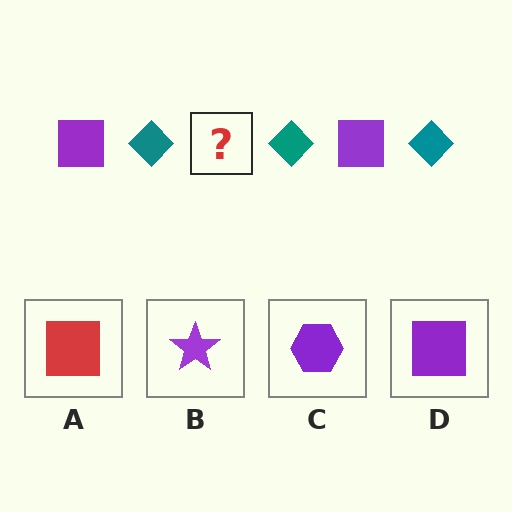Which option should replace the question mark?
Option D.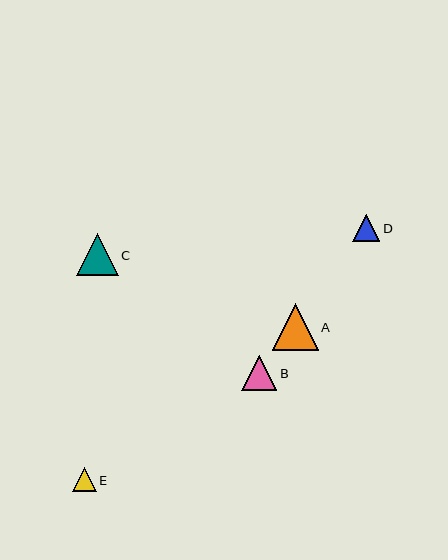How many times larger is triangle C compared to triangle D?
Triangle C is approximately 1.5 times the size of triangle D.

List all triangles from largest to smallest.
From largest to smallest: A, C, B, D, E.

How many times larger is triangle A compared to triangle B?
Triangle A is approximately 1.3 times the size of triangle B.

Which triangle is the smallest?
Triangle E is the smallest with a size of approximately 23 pixels.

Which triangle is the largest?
Triangle A is the largest with a size of approximately 46 pixels.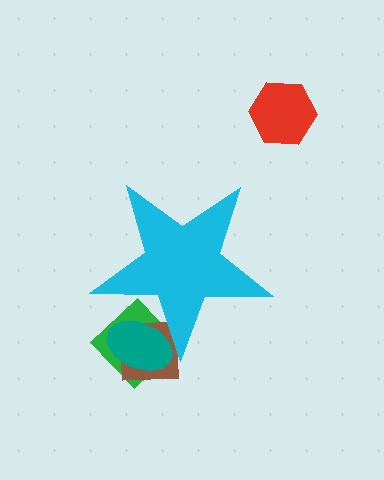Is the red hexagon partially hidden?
No, the red hexagon is fully visible.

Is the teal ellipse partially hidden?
Yes, the teal ellipse is partially hidden behind the cyan star.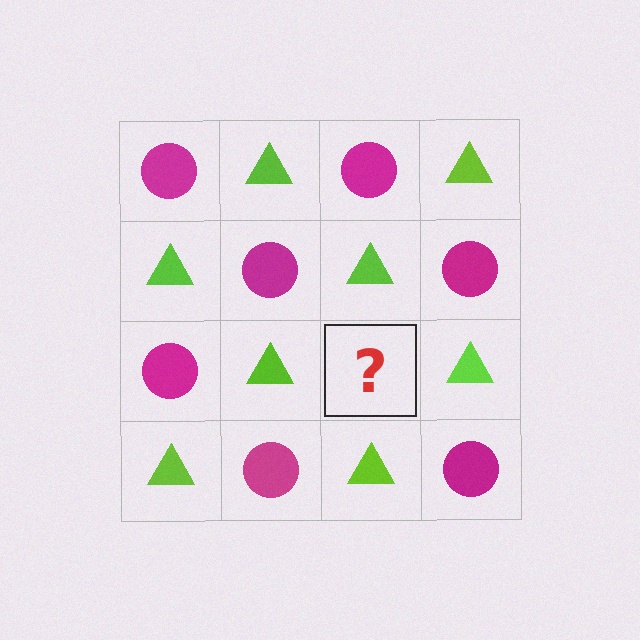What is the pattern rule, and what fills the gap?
The rule is that it alternates magenta circle and lime triangle in a checkerboard pattern. The gap should be filled with a magenta circle.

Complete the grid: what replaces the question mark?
The question mark should be replaced with a magenta circle.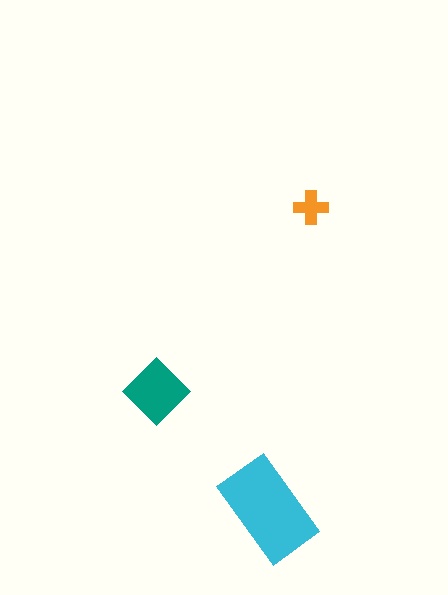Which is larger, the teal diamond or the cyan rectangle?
The cyan rectangle.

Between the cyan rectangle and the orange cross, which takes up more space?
The cyan rectangle.